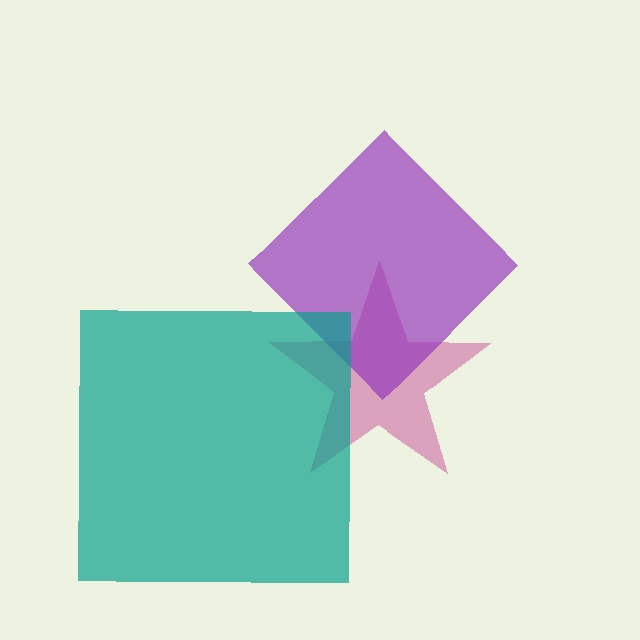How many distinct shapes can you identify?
There are 3 distinct shapes: a magenta star, a purple diamond, a teal square.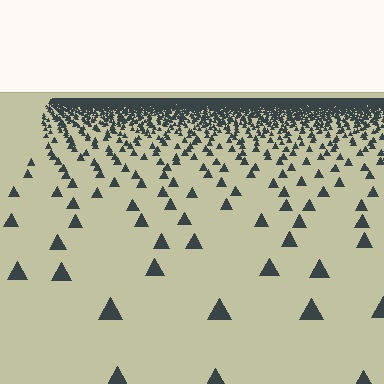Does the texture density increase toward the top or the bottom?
Density increases toward the top.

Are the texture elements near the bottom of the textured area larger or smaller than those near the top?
Larger. Near the bottom, elements are closer to the viewer and appear at a bigger on-screen size.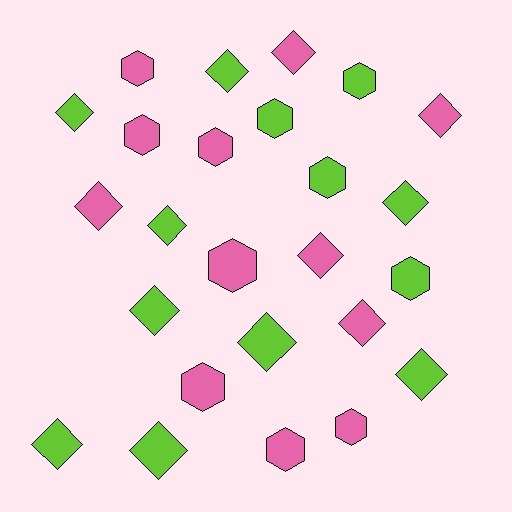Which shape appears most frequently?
Diamond, with 14 objects.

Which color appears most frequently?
Lime, with 13 objects.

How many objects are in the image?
There are 25 objects.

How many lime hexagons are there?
There are 4 lime hexagons.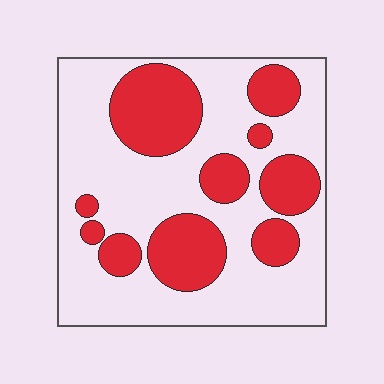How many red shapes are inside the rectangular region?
10.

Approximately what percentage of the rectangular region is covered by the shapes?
Approximately 35%.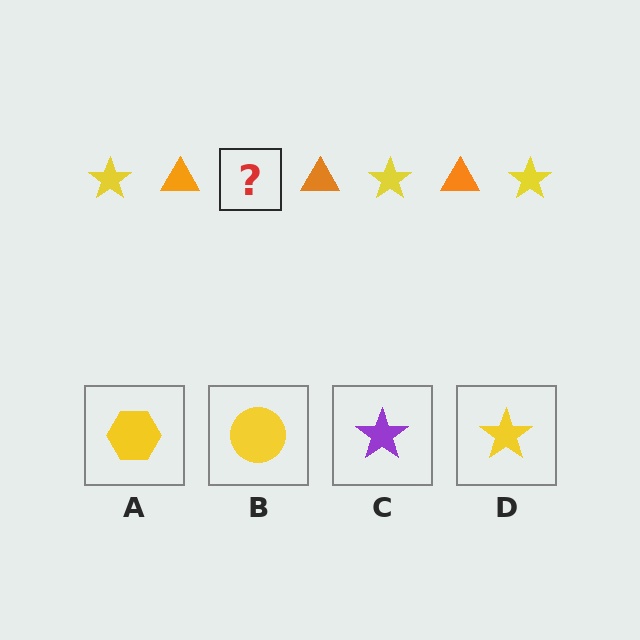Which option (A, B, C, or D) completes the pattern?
D.